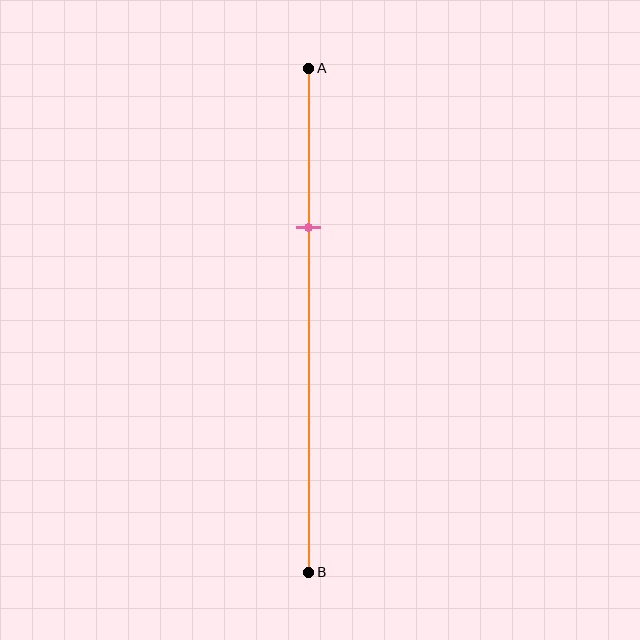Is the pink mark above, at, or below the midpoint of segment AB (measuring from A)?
The pink mark is above the midpoint of segment AB.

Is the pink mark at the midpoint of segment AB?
No, the mark is at about 30% from A, not at the 50% midpoint.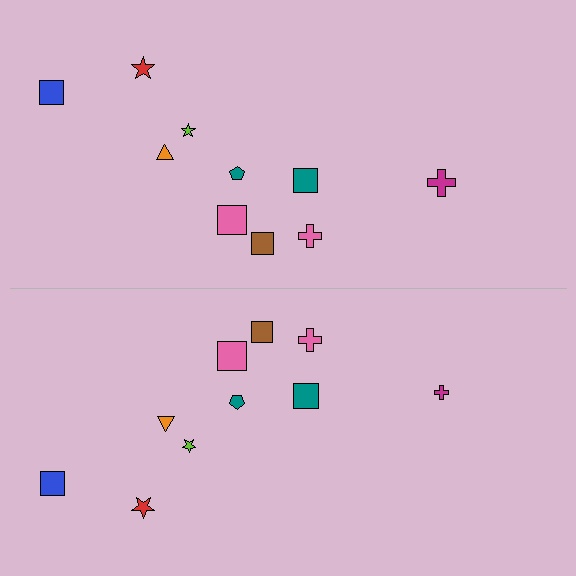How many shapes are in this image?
There are 20 shapes in this image.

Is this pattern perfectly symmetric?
No, the pattern is not perfectly symmetric. The magenta cross on the bottom side has a different size than its mirror counterpart.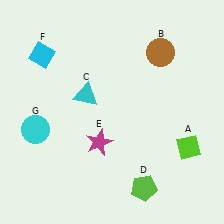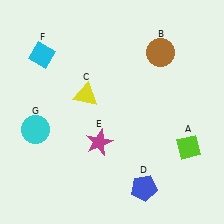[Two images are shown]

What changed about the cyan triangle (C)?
In Image 1, C is cyan. In Image 2, it changed to yellow.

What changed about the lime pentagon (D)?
In Image 1, D is lime. In Image 2, it changed to blue.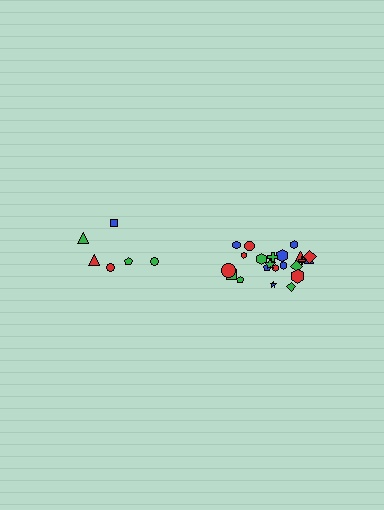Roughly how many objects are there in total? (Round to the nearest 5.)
Roughly 30 objects in total.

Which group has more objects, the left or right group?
The right group.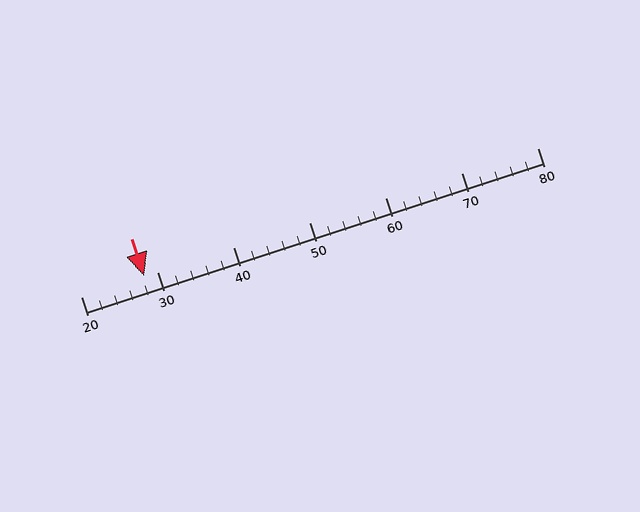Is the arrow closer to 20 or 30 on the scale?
The arrow is closer to 30.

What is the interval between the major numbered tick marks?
The major tick marks are spaced 10 units apart.